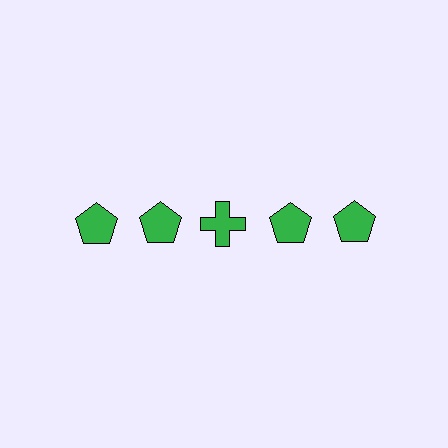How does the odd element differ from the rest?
It has a different shape: cross instead of pentagon.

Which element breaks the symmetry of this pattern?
The green cross in the top row, center column breaks the symmetry. All other shapes are green pentagons.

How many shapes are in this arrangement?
There are 5 shapes arranged in a grid pattern.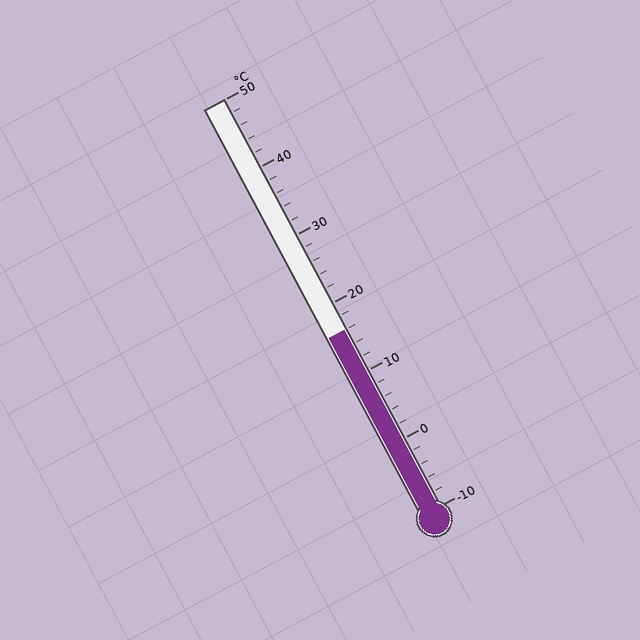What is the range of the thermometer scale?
The thermometer scale ranges from -10°C to 50°C.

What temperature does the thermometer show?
The thermometer shows approximately 16°C.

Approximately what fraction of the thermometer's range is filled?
The thermometer is filled to approximately 45% of its range.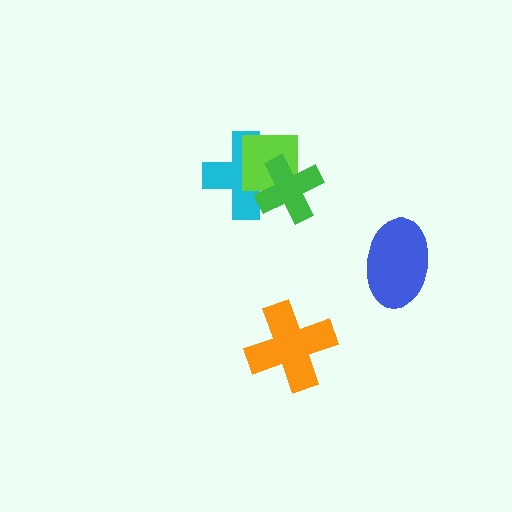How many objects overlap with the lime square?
2 objects overlap with the lime square.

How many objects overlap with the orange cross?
0 objects overlap with the orange cross.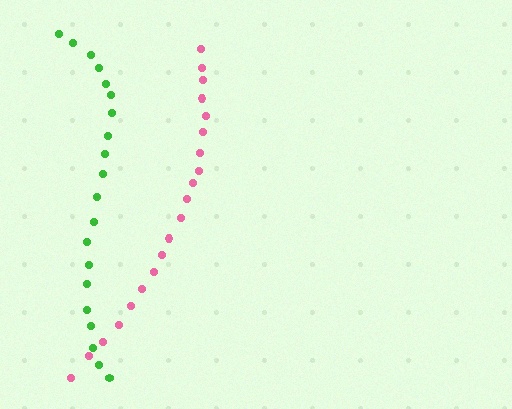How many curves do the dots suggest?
There are 2 distinct paths.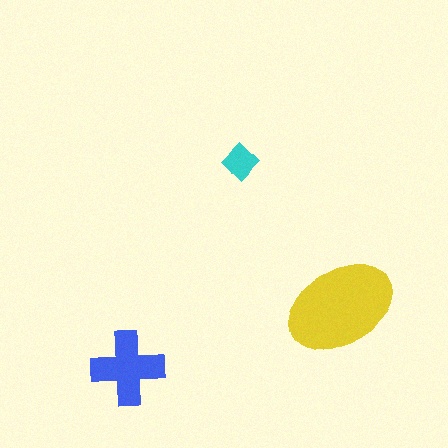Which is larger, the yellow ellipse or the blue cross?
The yellow ellipse.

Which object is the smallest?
The cyan diamond.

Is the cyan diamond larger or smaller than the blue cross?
Smaller.